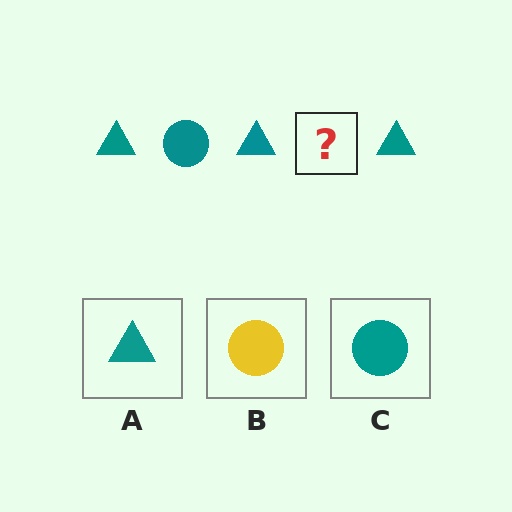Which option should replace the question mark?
Option C.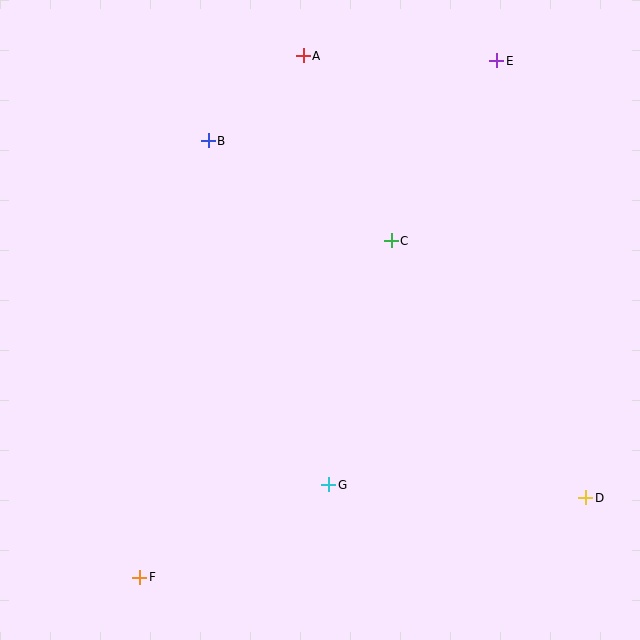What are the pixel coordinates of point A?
Point A is at (303, 56).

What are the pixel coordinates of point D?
Point D is at (586, 498).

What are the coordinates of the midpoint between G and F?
The midpoint between G and F is at (234, 531).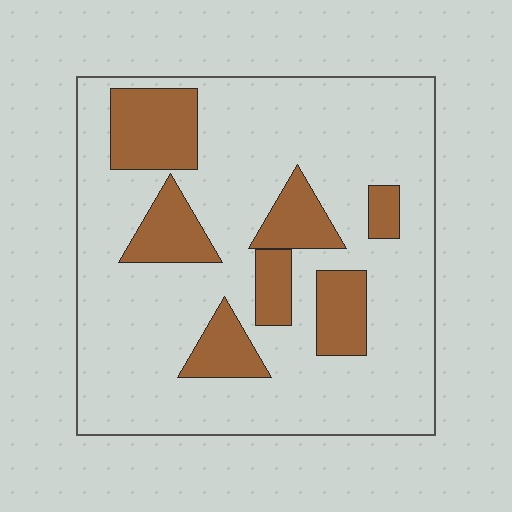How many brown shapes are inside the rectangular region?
7.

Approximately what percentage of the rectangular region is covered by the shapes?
Approximately 20%.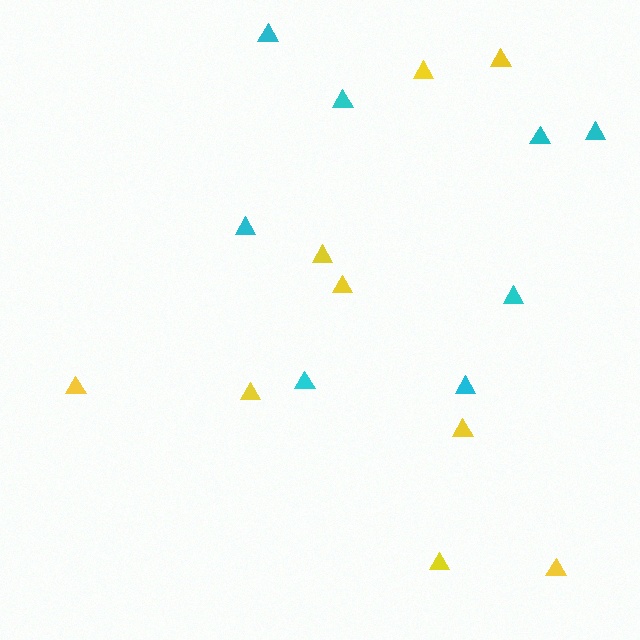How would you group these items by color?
There are 2 groups: one group of yellow triangles (9) and one group of cyan triangles (8).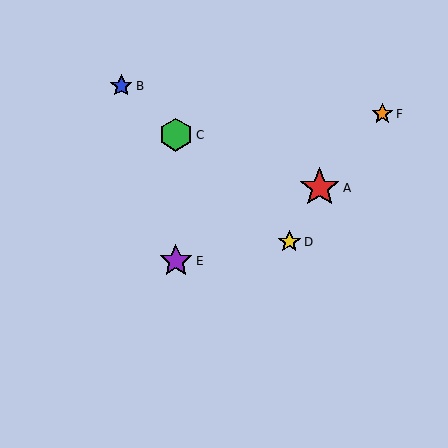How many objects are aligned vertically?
2 objects (C, E) are aligned vertically.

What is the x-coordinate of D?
Object D is at x≈289.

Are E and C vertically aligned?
Yes, both are at x≈176.